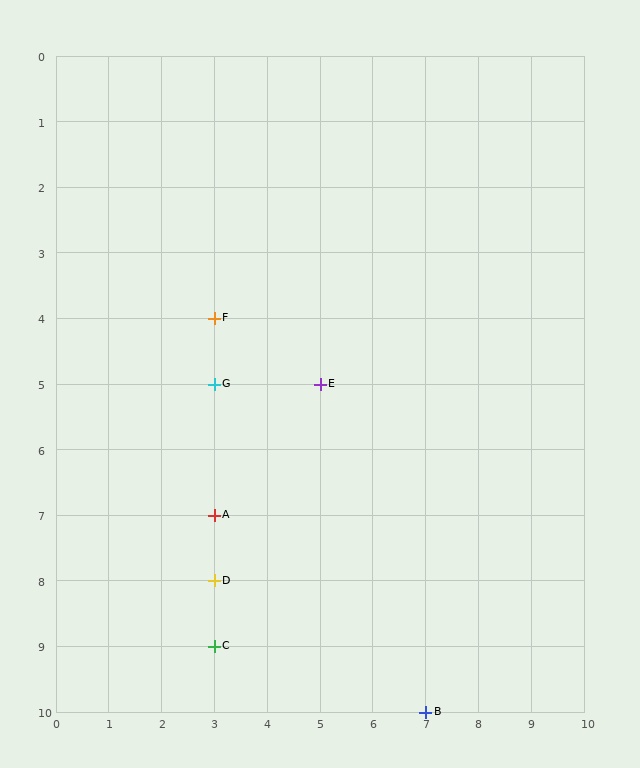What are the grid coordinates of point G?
Point G is at grid coordinates (3, 5).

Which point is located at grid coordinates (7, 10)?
Point B is at (7, 10).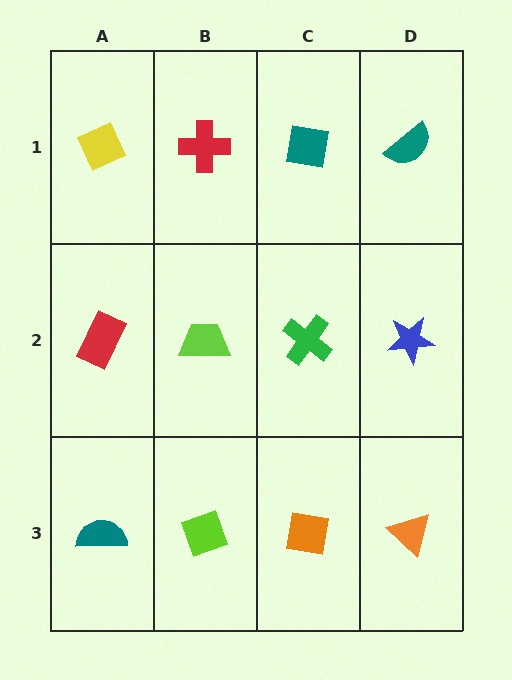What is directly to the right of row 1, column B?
A teal square.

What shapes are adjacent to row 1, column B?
A lime trapezoid (row 2, column B), a yellow diamond (row 1, column A), a teal square (row 1, column C).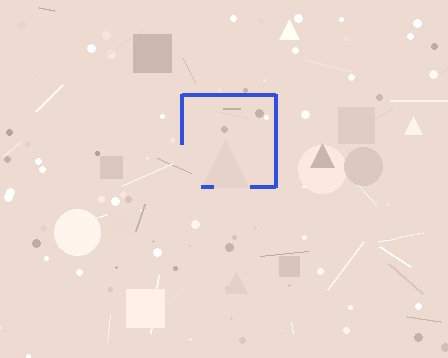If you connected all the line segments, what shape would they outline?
They would outline a square.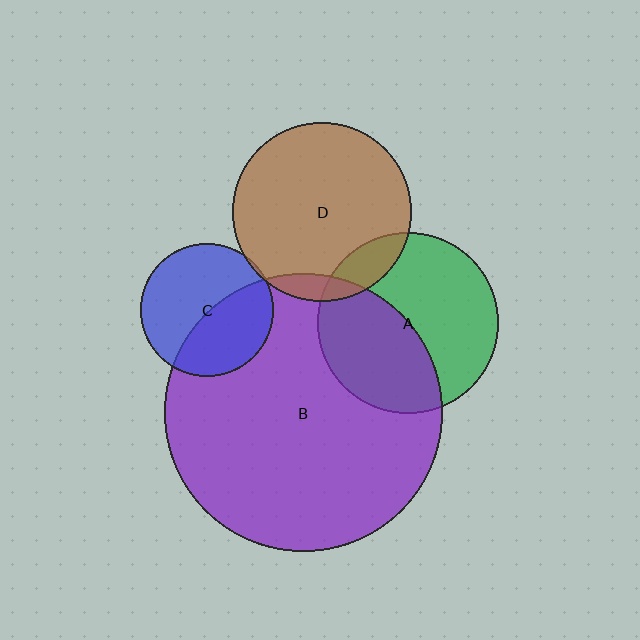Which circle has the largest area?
Circle B (purple).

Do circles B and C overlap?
Yes.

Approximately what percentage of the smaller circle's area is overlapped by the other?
Approximately 45%.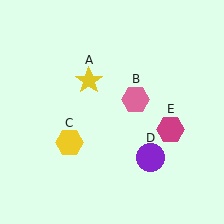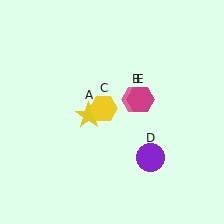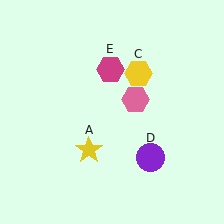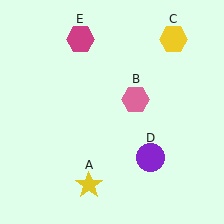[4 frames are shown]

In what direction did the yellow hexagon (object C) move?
The yellow hexagon (object C) moved up and to the right.